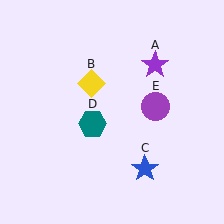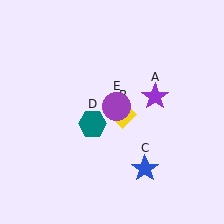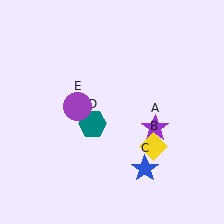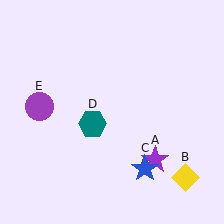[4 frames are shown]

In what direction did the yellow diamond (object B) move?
The yellow diamond (object B) moved down and to the right.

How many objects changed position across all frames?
3 objects changed position: purple star (object A), yellow diamond (object B), purple circle (object E).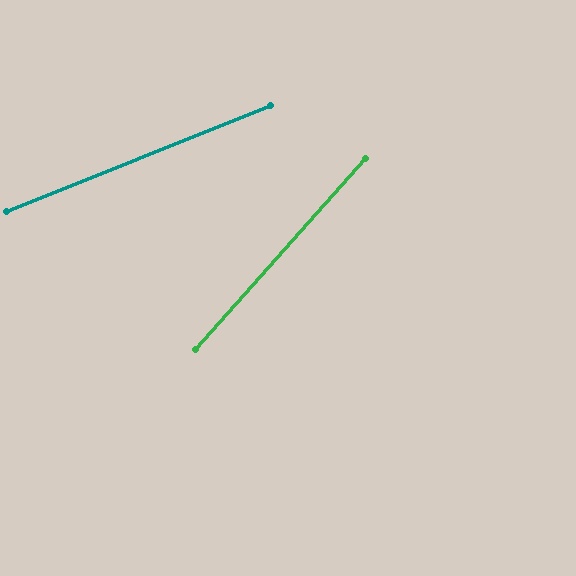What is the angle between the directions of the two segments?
Approximately 26 degrees.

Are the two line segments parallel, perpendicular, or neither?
Neither parallel nor perpendicular — they differ by about 26°.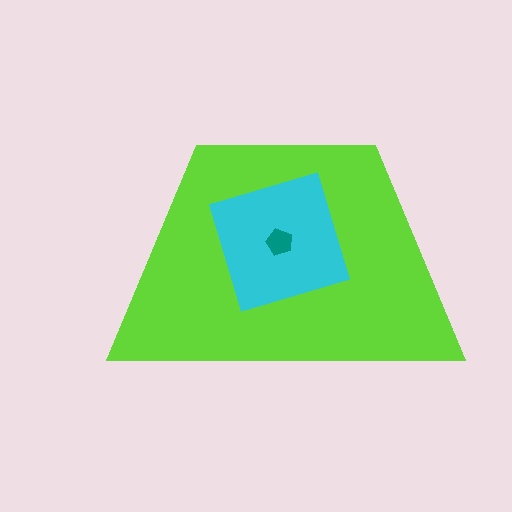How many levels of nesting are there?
3.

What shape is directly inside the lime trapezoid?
The cyan square.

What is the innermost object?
The teal pentagon.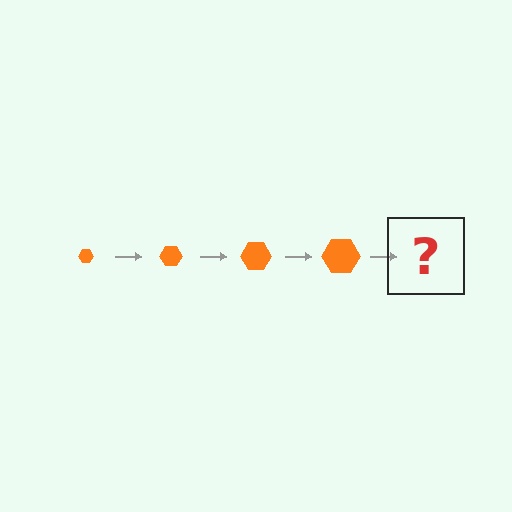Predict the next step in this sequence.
The next step is an orange hexagon, larger than the previous one.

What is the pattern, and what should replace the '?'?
The pattern is that the hexagon gets progressively larger each step. The '?' should be an orange hexagon, larger than the previous one.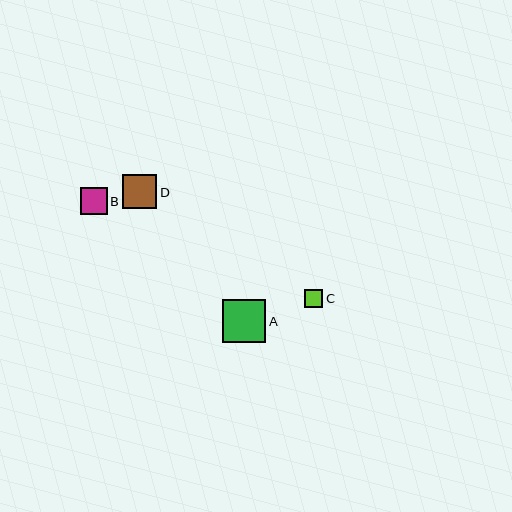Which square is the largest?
Square A is the largest with a size of approximately 43 pixels.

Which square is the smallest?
Square C is the smallest with a size of approximately 18 pixels.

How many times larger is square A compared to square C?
Square A is approximately 2.4 times the size of square C.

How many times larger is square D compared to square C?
Square D is approximately 1.9 times the size of square C.